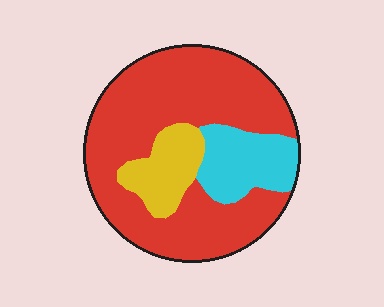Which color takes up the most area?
Red, at roughly 70%.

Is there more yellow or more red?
Red.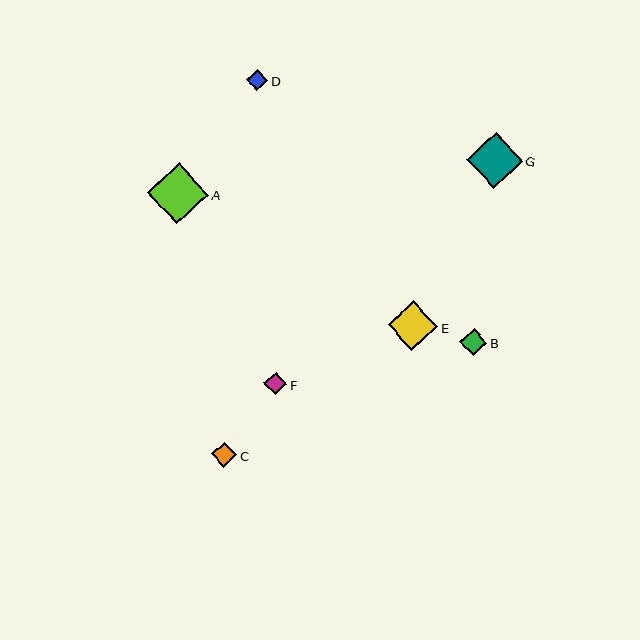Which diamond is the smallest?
Diamond D is the smallest with a size of approximately 22 pixels.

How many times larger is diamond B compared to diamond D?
Diamond B is approximately 1.2 times the size of diamond D.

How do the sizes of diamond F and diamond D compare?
Diamond F and diamond D are approximately the same size.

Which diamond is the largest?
Diamond A is the largest with a size of approximately 62 pixels.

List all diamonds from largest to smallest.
From largest to smallest: A, G, E, B, C, F, D.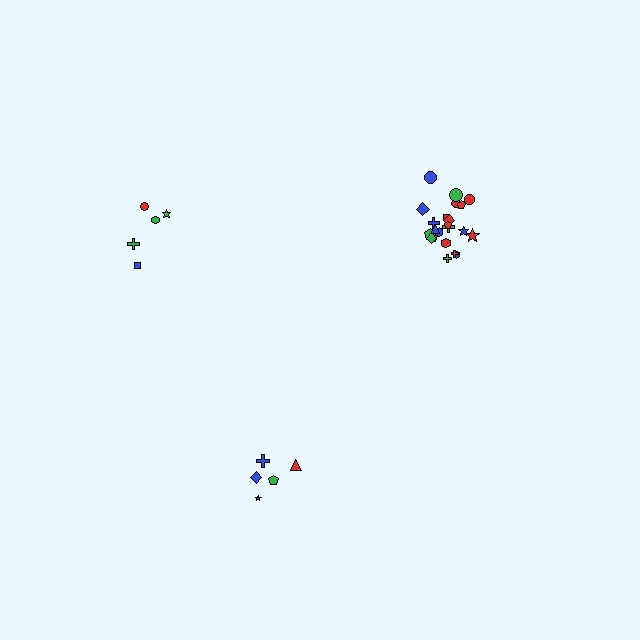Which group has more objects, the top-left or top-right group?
The top-right group.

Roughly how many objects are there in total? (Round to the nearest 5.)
Roughly 30 objects in total.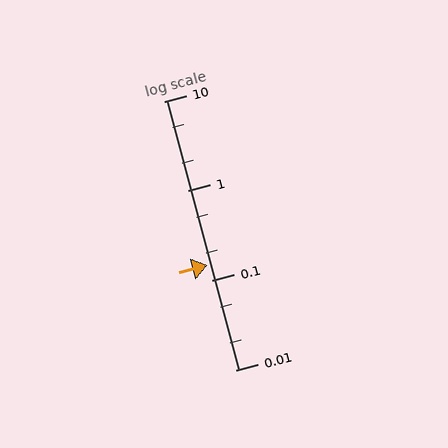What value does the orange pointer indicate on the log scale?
The pointer indicates approximately 0.15.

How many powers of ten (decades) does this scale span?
The scale spans 3 decades, from 0.01 to 10.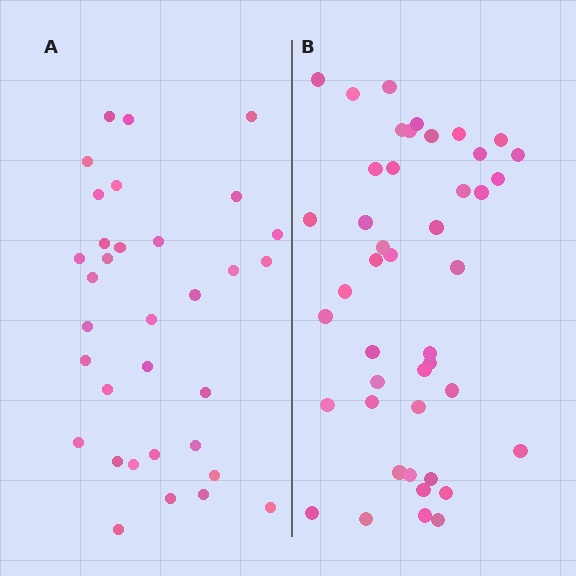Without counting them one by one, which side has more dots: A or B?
Region B (the right region) has more dots.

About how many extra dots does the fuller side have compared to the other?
Region B has roughly 12 or so more dots than region A.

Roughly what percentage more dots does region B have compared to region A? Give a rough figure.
About 35% more.